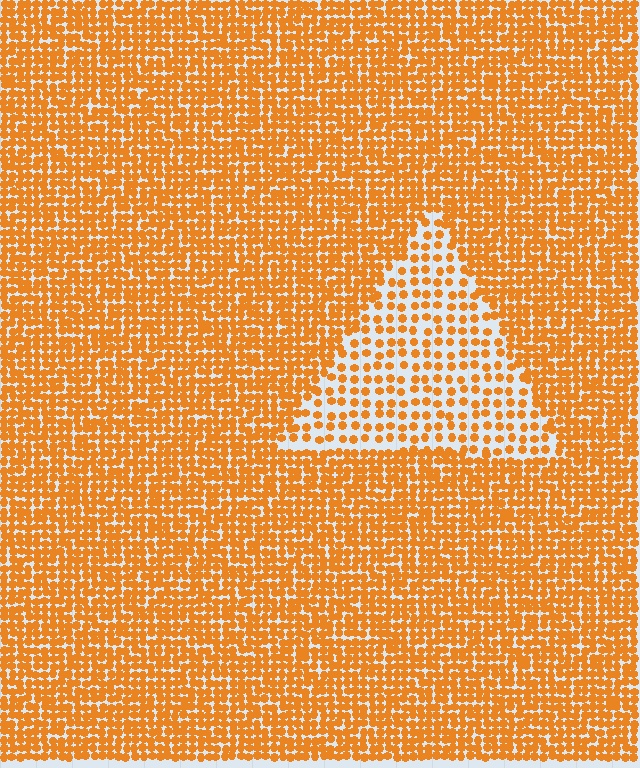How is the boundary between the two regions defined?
The boundary is defined by a change in element density (approximately 2.2x ratio). All elements are the same color, size, and shape.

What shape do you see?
I see a triangle.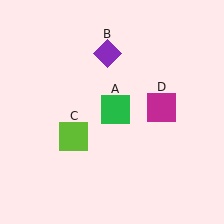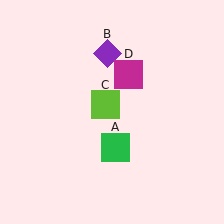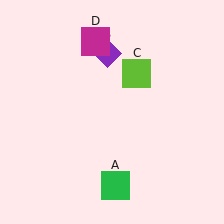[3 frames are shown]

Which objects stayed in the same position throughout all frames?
Purple diamond (object B) remained stationary.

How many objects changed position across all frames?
3 objects changed position: green square (object A), lime square (object C), magenta square (object D).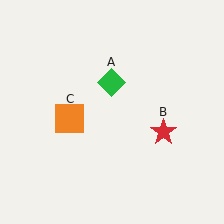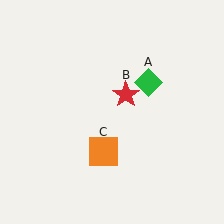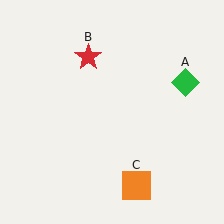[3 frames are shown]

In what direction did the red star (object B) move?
The red star (object B) moved up and to the left.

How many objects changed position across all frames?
3 objects changed position: green diamond (object A), red star (object B), orange square (object C).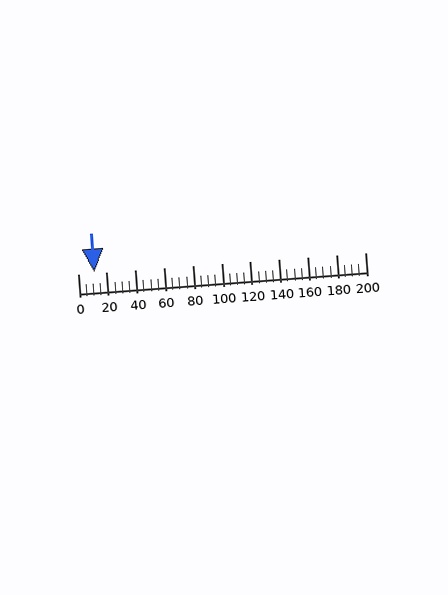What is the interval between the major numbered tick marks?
The major tick marks are spaced 20 units apart.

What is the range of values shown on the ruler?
The ruler shows values from 0 to 200.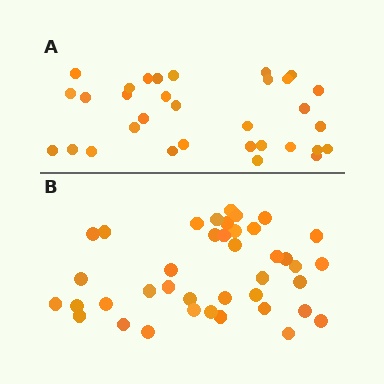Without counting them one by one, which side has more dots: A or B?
Region B (the bottom region) has more dots.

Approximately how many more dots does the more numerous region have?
Region B has roughly 8 or so more dots than region A.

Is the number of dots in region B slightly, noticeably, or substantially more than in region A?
Region B has noticeably more, but not dramatically so. The ratio is roughly 1.2 to 1.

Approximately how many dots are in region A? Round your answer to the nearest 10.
About 30 dots. (The exact count is 32, which rounds to 30.)